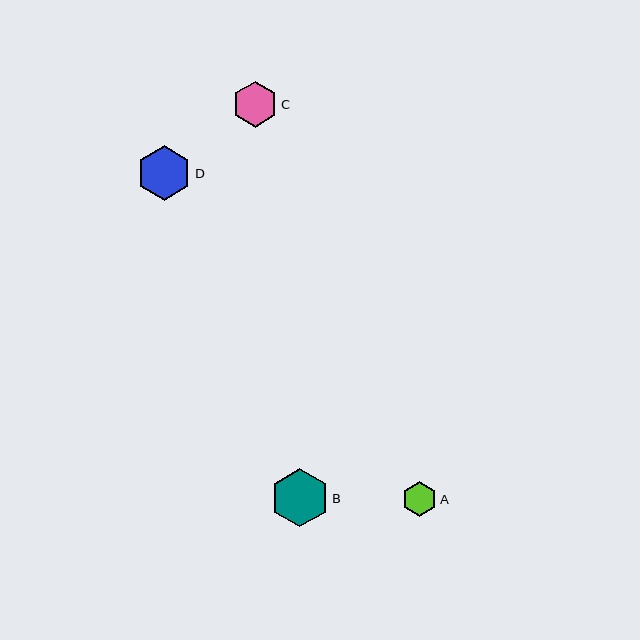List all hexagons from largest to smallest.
From largest to smallest: B, D, C, A.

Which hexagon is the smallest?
Hexagon A is the smallest with a size of approximately 35 pixels.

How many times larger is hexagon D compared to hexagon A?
Hexagon D is approximately 1.6 times the size of hexagon A.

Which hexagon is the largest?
Hexagon B is the largest with a size of approximately 58 pixels.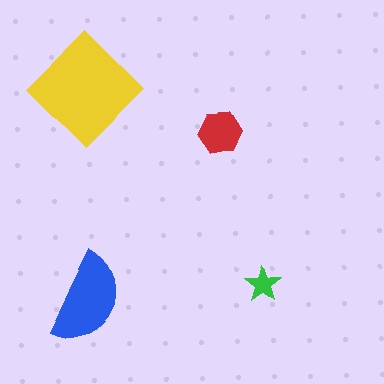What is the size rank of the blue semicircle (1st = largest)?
2nd.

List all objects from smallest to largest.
The green star, the red hexagon, the blue semicircle, the yellow diamond.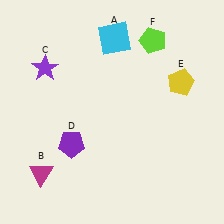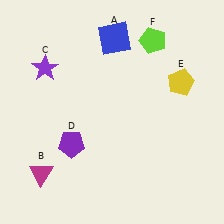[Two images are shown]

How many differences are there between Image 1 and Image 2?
There is 1 difference between the two images.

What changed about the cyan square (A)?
In Image 1, A is cyan. In Image 2, it changed to blue.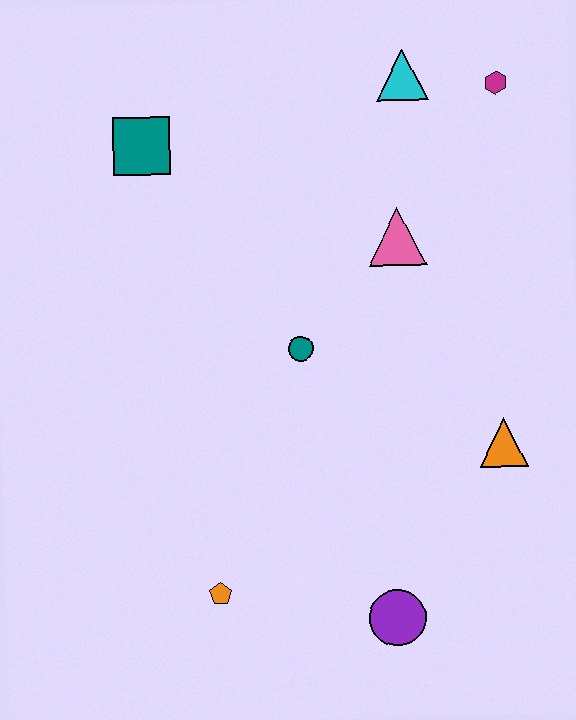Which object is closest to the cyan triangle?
The magenta hexagon is closest to the cyan triangle.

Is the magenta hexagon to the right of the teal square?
Yes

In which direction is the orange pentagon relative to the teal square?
The orange pentagon is below the teal square.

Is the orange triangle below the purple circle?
No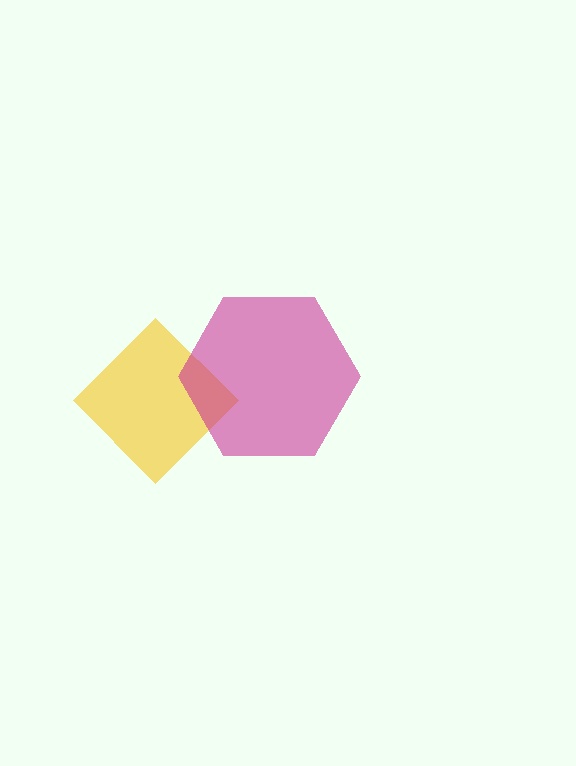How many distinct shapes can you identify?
There are 2 distinct shapes: a yellow diamond, a magenta hexagon.